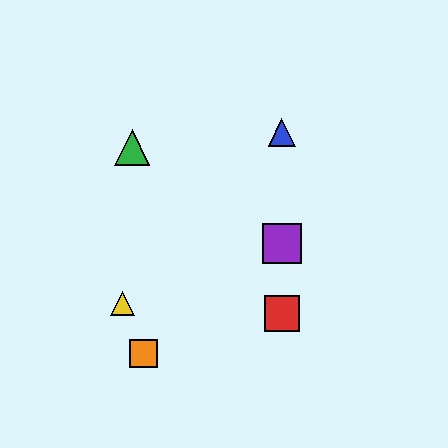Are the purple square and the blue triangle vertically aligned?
Yes, both are at x≈282.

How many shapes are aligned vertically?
3 shapes (the red square, the blue triangle, the purple square) are aligned vertically.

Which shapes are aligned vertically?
The red square, the blue triangle, the purple square are aligned vertically.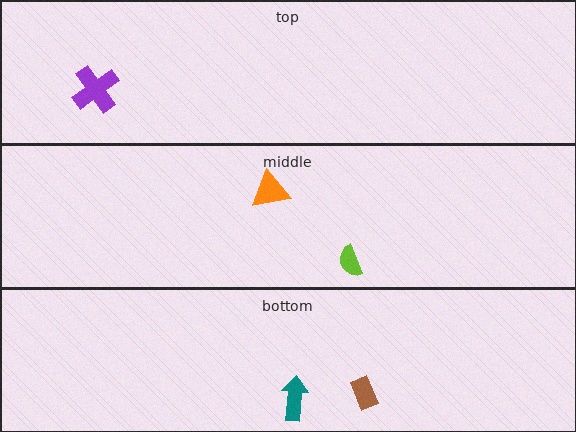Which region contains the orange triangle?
The middle region.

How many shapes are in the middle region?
2.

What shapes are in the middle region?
The lime semicircle, the orange triangle.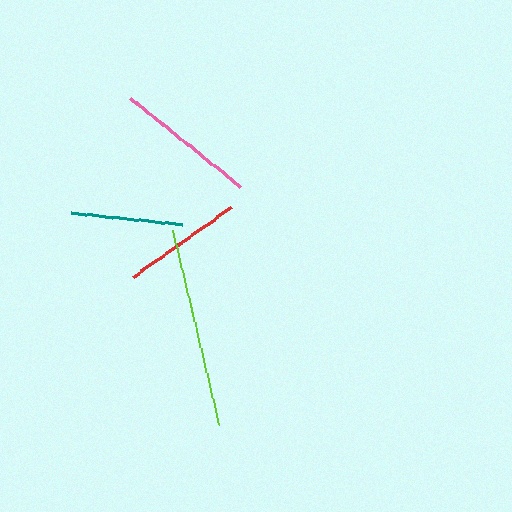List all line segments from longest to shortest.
From longest to shortest: lime, pink, red, teal.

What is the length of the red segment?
The red segment is approximately 121 pixels long.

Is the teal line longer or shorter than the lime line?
The lime line is longer than the teal line.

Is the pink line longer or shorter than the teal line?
The pink line is longer than the teal line.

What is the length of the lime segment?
The lime segment is approximately 200 pixels long.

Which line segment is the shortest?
The teal line is the shortest at approximately 111 pixels.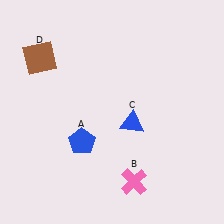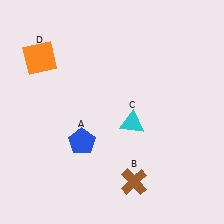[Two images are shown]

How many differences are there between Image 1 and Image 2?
There are 3 differences between the two images.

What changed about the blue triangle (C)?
In Image 1, C is blue. In Image 2, it changed to cyan.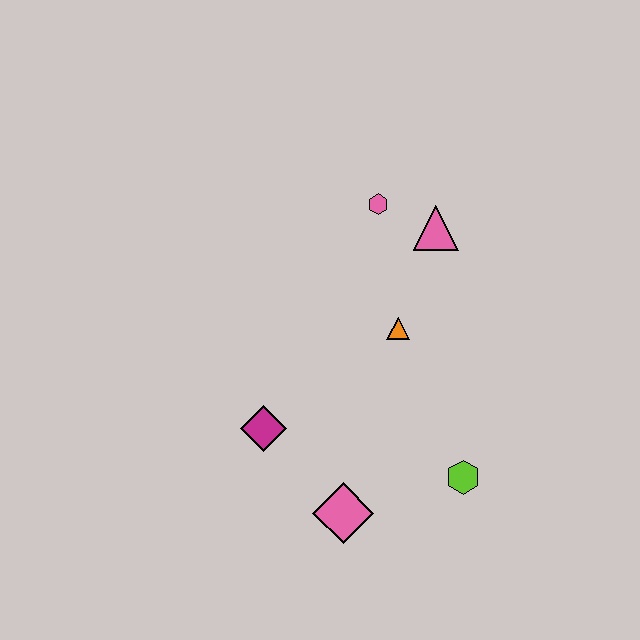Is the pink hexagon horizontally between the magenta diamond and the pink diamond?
No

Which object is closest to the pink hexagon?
The pink triangle is closest to the pink hexagon.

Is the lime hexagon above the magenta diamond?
No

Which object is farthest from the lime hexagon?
The pink hexagon is farthest from the lime hexagon.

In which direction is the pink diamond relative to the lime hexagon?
The pink diamond is to the left of the lime hexagon.